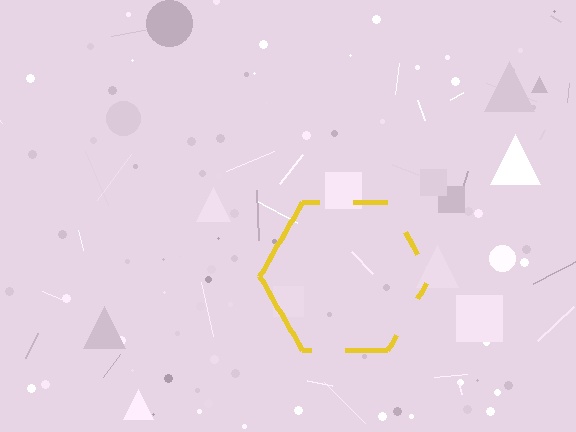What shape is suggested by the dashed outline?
The dashed outline suggests a hexagon.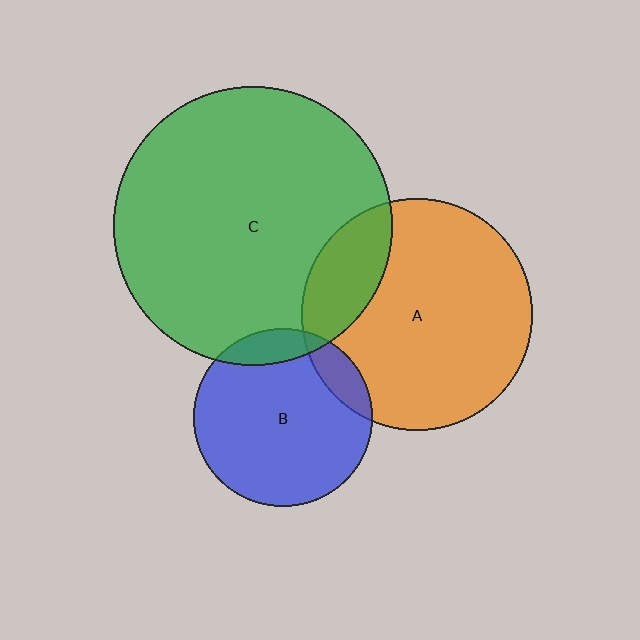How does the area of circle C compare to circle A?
Approximately 1.5 times.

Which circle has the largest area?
Circle C (green).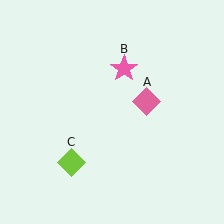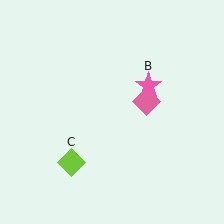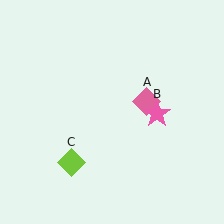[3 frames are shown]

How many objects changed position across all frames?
1 object changed position: pink star (object B).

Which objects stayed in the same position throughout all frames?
Pink diamond (object A) and lime diamond (object C) remained stationary.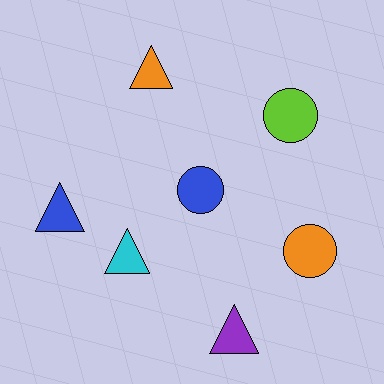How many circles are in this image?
There are 3 circles.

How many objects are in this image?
There are 7 objects.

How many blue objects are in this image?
There are 2 blue objects.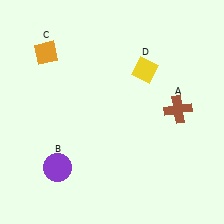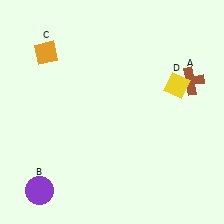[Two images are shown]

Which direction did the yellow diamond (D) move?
The yellow diamond (D) moved right.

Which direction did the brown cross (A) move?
The brown cross (A) moved up.